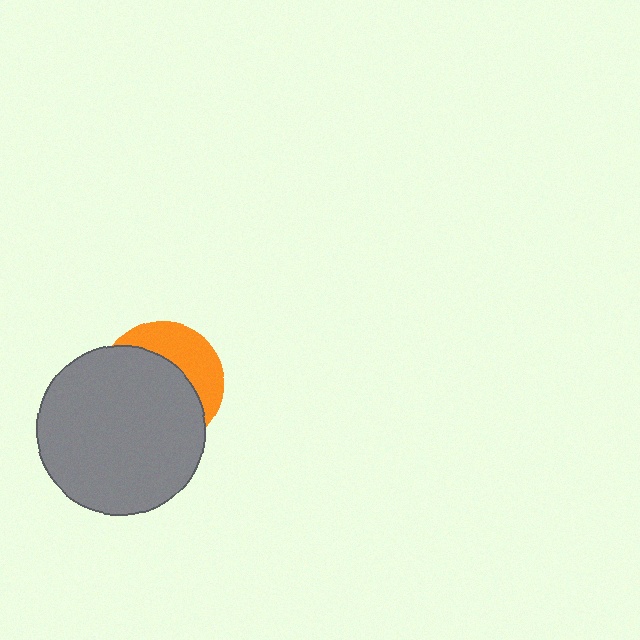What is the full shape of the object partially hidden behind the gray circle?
The partially hidden object is an orange circle.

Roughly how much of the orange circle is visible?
A small part of it is visible (roughly 35%).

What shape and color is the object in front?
The object in front is a gray circle.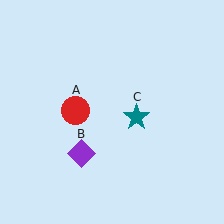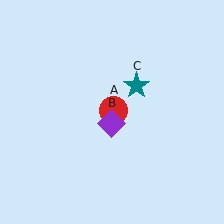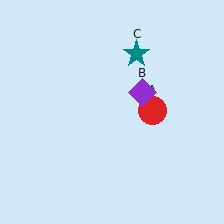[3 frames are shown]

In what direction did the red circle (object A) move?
The red circle (object A) moved right.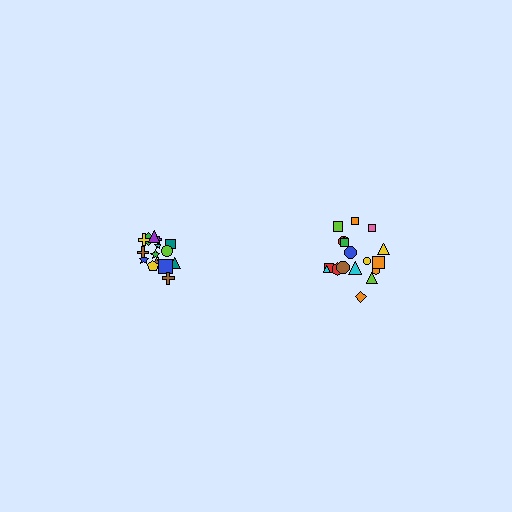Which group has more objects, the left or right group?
The right group.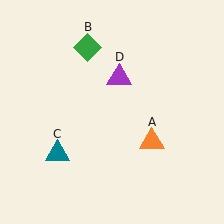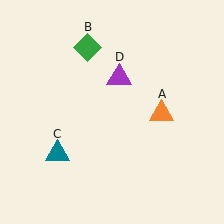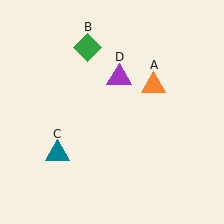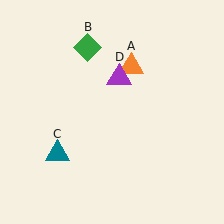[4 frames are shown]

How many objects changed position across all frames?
1 object changed position: orange triangle (object A).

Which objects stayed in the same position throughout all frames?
Green diamond (object B) and teal triangle (object C) and purple triangle (object D) remained stationary.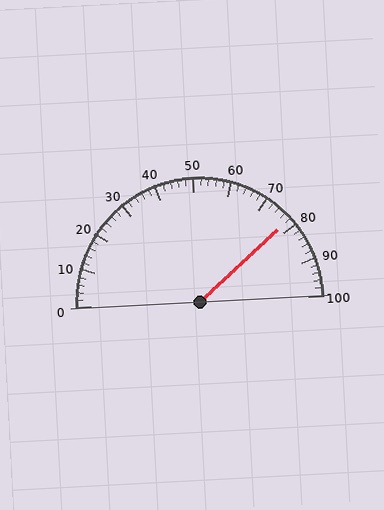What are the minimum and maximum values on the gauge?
The gauge ranges from 0 to 100.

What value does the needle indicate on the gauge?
The needle indicates approximately 78.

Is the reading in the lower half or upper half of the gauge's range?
The reading is in the upper half of the range (0 to 100).